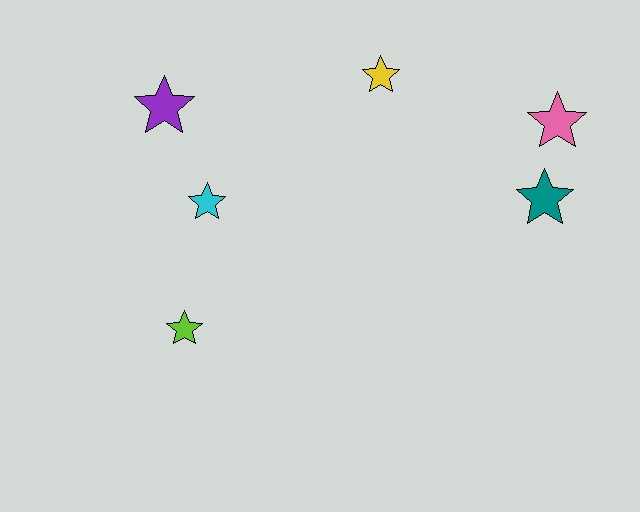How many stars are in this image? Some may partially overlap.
There are 6 stars.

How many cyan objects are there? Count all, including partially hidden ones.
There is 1 cyan object.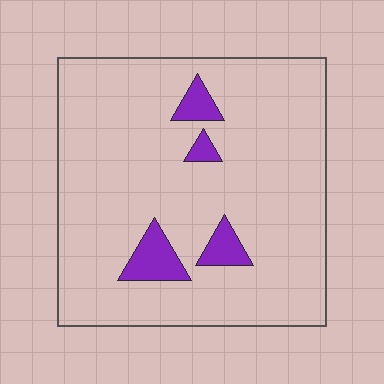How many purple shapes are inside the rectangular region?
4.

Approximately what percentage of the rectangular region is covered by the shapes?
Approximately 10%.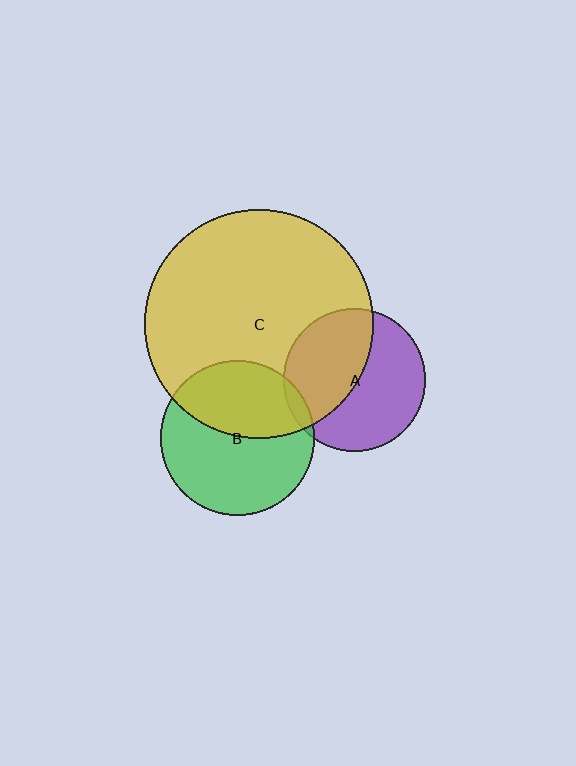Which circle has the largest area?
Circle C (yellow).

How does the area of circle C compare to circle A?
Approximately 2.6 times.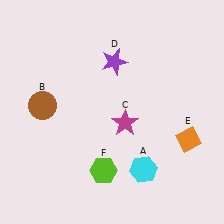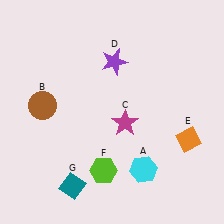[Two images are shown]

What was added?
A teal diamond (G) was added in Image 2.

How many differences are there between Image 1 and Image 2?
There is 1 difference between the two images.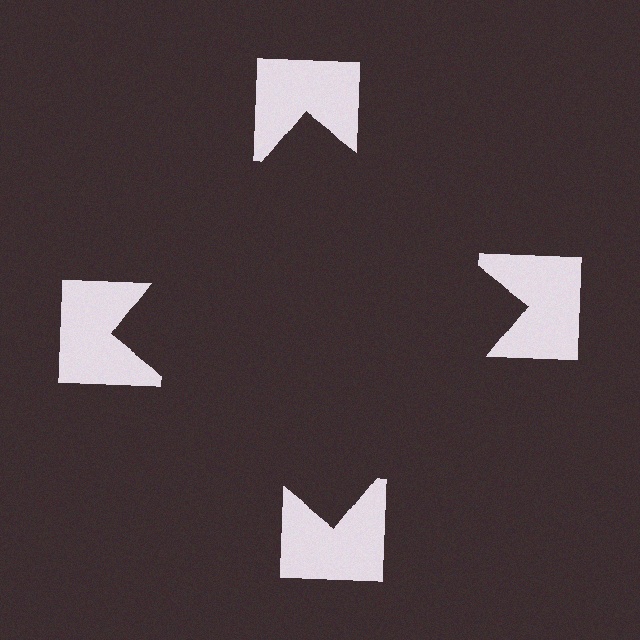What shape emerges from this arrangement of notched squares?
An illusory square — its edges are inferred from the aligned wedge cuts in the notched squares, not physically drawn.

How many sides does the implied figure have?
4 sides.